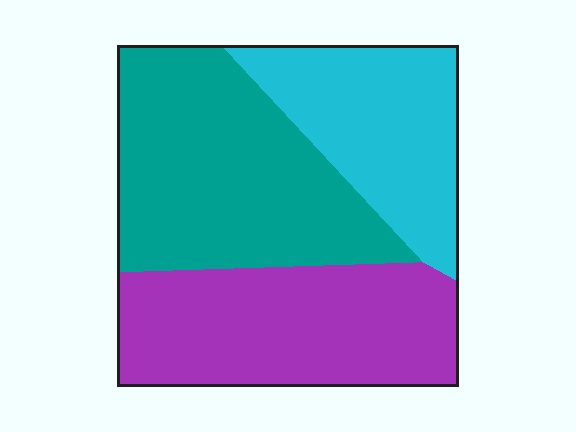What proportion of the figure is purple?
Purple takes up between a quarter and a half of the figure.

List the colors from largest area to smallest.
From largest to smallest: teal, purple, cyan.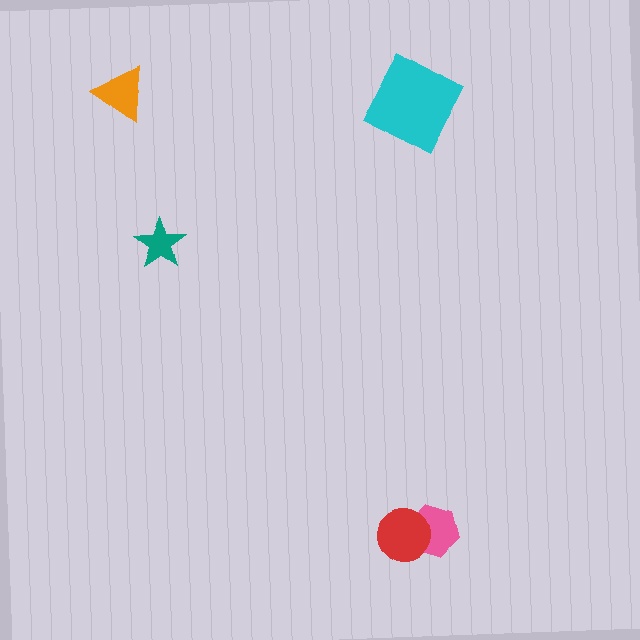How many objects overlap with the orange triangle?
0 objects overlap with the orange triangle.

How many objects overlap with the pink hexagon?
1 object overlaps with the pink hexagon.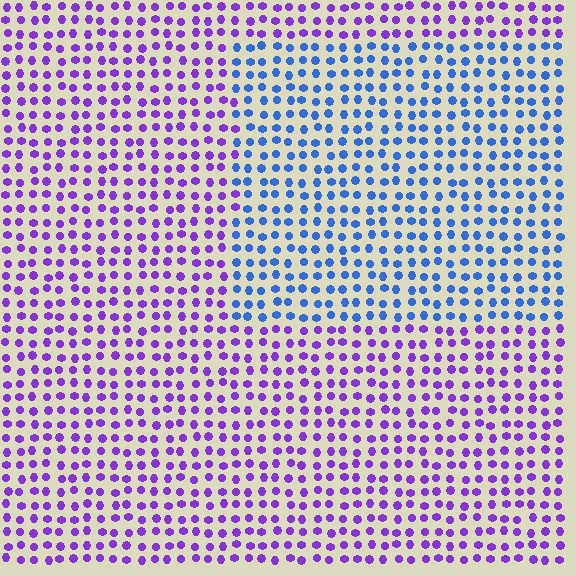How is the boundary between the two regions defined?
The boundary is defined purely by a slight shift in hue (about 53 degrees). Spacing, size, and orientation are identical on both sides.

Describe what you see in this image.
The image is filled with small purple elements in a uniform arrangement. A rectangle-shaped region is visible where the elements are tinted to a slightly different hue, forming a subtle color boundary.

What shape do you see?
I see a rectangle.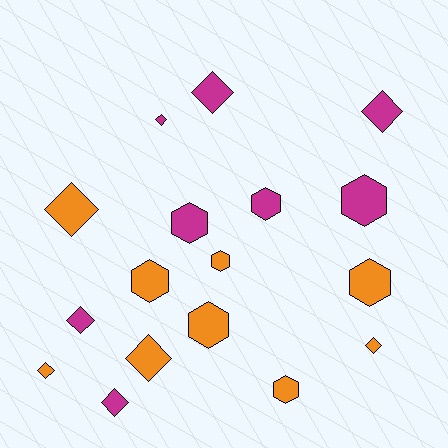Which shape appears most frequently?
Diamond, with 9 objects.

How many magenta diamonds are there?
There are 5 magenta diamonds.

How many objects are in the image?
There are 17 objects.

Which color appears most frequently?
Orange, with 9 objects.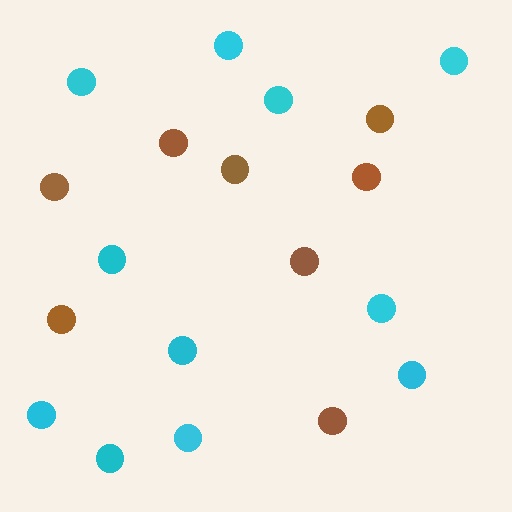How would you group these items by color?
There are 2 groups: one group of cyan circles (11) and one group of brown circles (8).